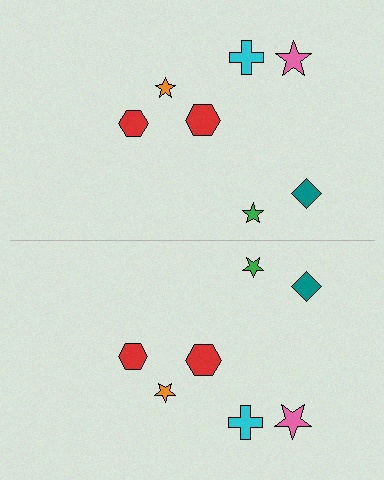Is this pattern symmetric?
Yes, this pattern has bilateral (reflection) symmetry.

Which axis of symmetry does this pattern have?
The pattern has a horizontal axis of symmetry running through the center of the image.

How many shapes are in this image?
There are 14 shapes in this image.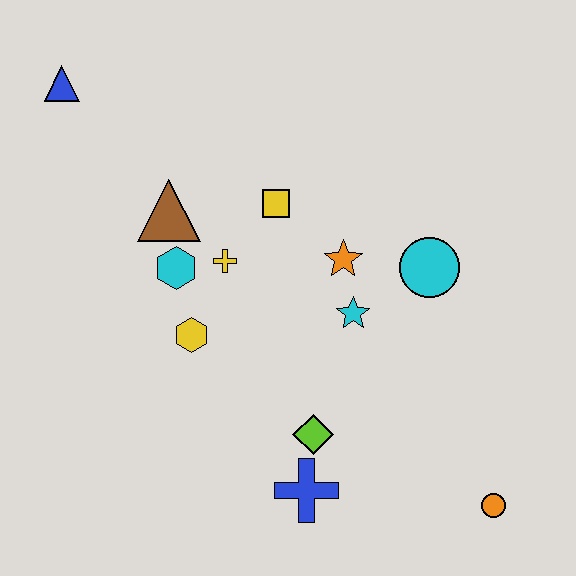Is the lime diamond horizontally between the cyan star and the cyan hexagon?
Yes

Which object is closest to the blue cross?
The lime diamond is closest to the blue cross.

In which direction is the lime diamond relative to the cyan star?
The lime diamond is below the cyan star.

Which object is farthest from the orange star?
The blue triangle is farthest from the orange star.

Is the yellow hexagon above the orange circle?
Yes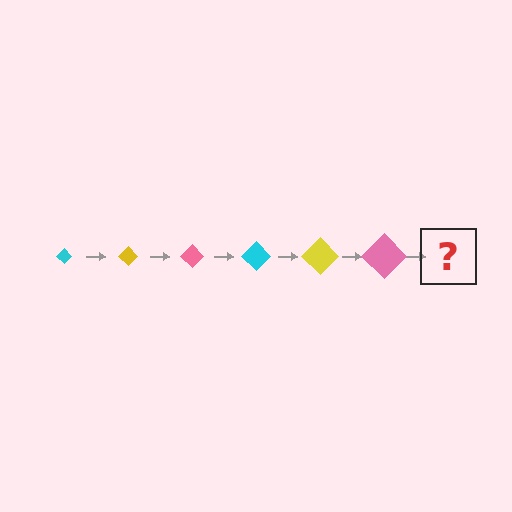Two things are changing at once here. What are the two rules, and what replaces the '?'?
The two rules are that the diamond grows larger each step and the color cycles through cyan, yellow, and pink. The '?' should be a cyan diamond, larger than the previous one.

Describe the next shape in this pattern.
It should be a cyan diamond, larger than the previous one.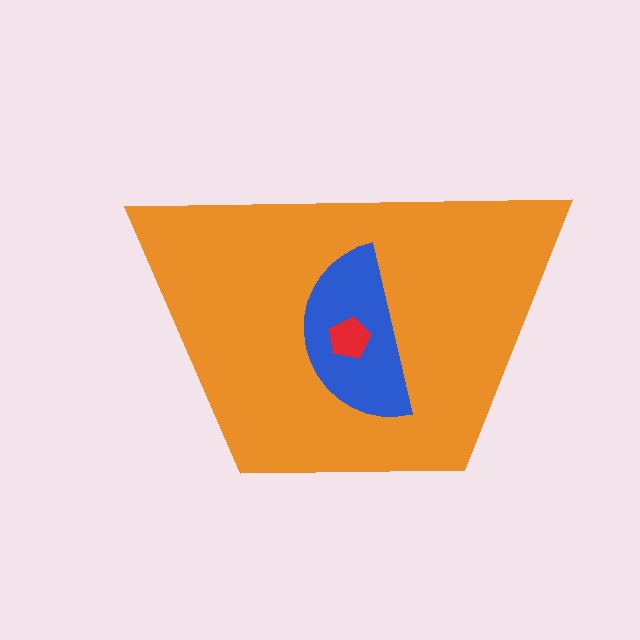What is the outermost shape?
The orange trapezoid.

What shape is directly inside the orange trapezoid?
The blue semicircle.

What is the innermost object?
The red pentagon.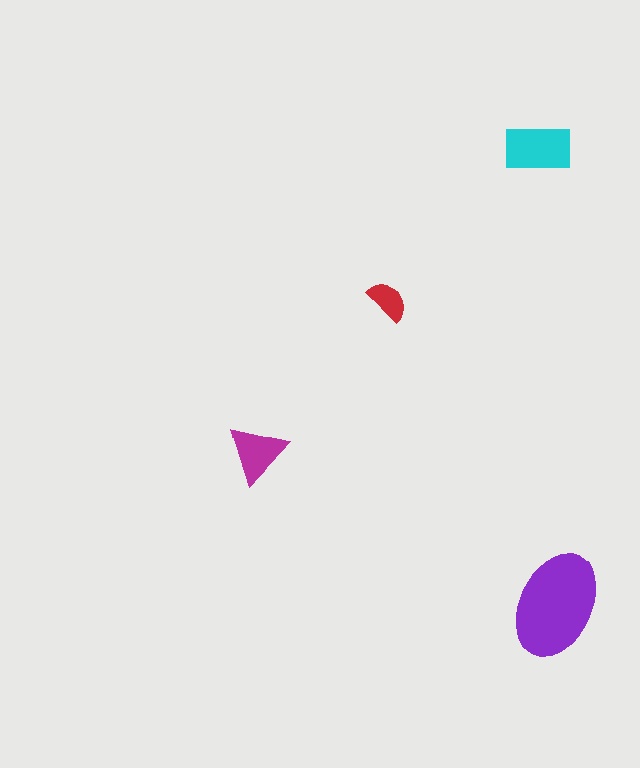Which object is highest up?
The cyan rectangle is topmost.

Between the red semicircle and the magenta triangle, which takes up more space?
The magenta triangle.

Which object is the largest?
The purple ellipse.